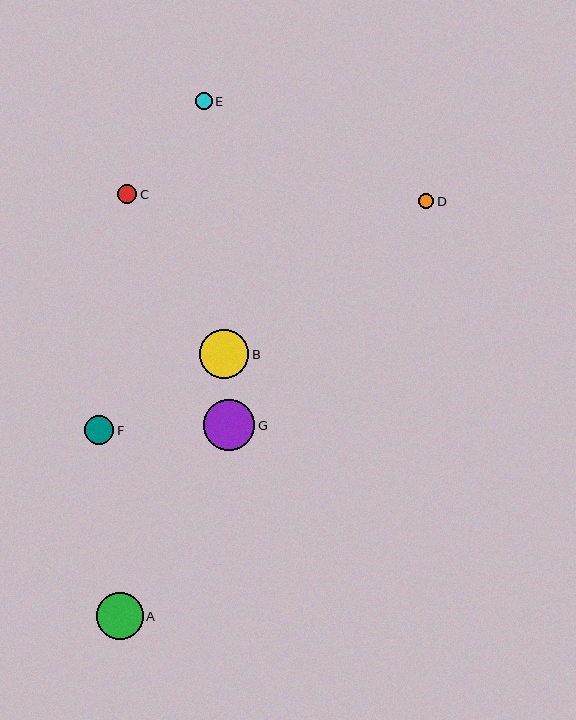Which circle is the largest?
Circle G is the largest with a size of approximately 52 pixels.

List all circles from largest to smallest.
From largest to smallest: G, B, A, F, C, E, D.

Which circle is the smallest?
Circle D is the smallest with a size of approximately 15 pixels.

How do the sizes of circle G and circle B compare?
Circle G and circle B are approximately the same size.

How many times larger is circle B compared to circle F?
Circle B is approximately 1.7 times the size of circle F.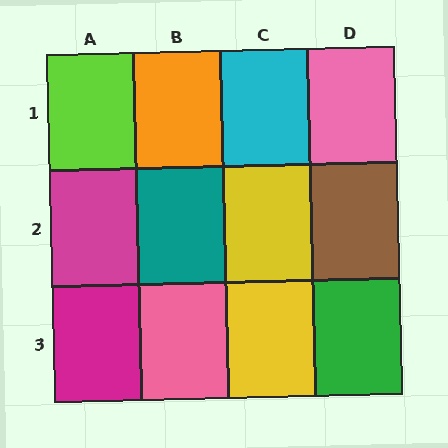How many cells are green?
1 cell is green.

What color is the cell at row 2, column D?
Brown.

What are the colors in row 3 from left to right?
Magenta, pink, yellow, green.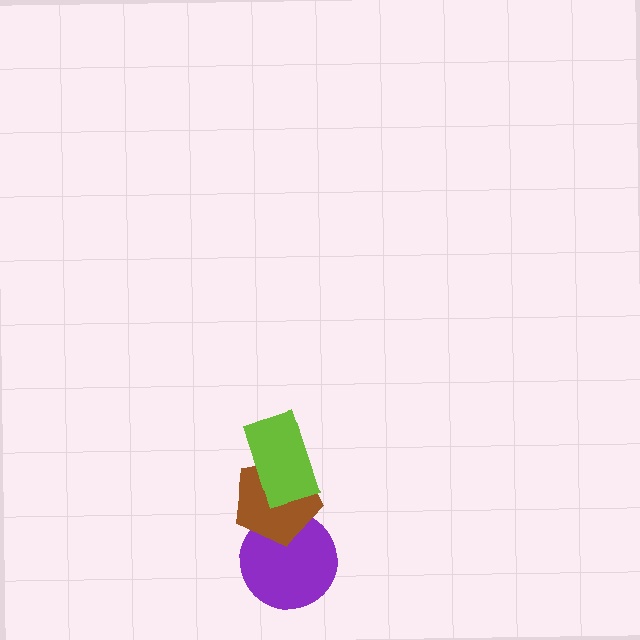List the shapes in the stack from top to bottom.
From top to bottom: the lime rectangle, the brown pentagon, the purple circle.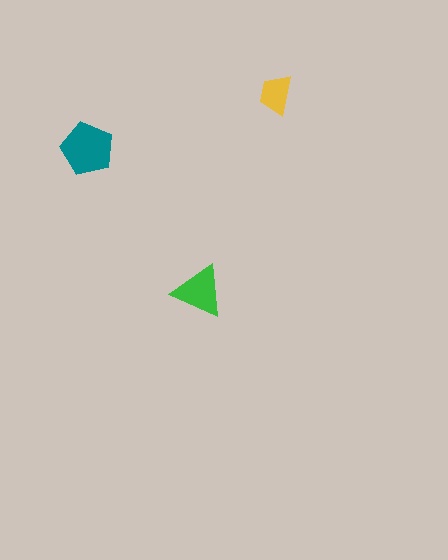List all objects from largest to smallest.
The teal pentagon, the green triangle, the yellow trapezoid.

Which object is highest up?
The yellow trapezoid is topmost.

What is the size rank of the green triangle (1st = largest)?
2nd.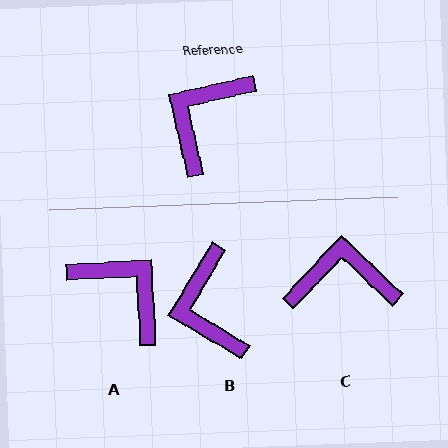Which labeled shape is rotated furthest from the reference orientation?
A, about 99 degrees away.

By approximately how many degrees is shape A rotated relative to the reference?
Approximately 99 degrees clockwise.